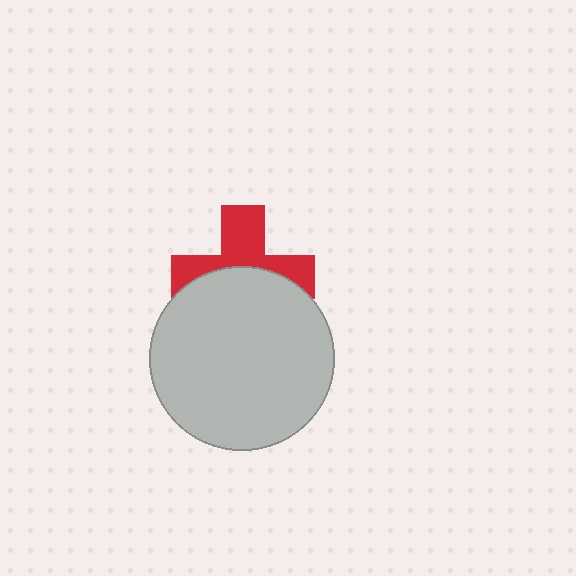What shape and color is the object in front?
The object in front is a light gray circle.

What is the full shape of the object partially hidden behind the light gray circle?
The partially hidden object is a red cross.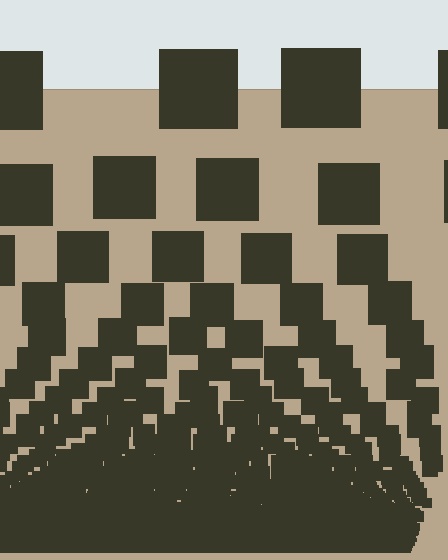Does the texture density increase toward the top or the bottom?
Density increases toward the bottom.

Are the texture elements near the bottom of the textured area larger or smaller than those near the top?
Smaller. The gradient is inverted — elements near the bottom are smaller and denser.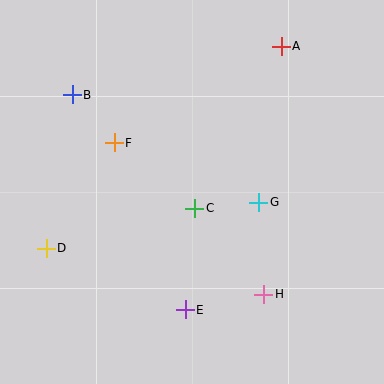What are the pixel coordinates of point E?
Point E is at (185, 310).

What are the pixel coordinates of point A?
Point A is at (281, 46).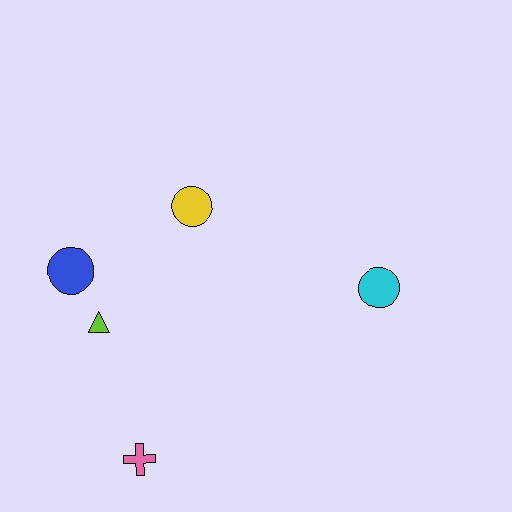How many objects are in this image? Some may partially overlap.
There are 5 objects.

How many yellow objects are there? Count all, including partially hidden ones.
There is 1 yellow object.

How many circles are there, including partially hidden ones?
There are 3 circles.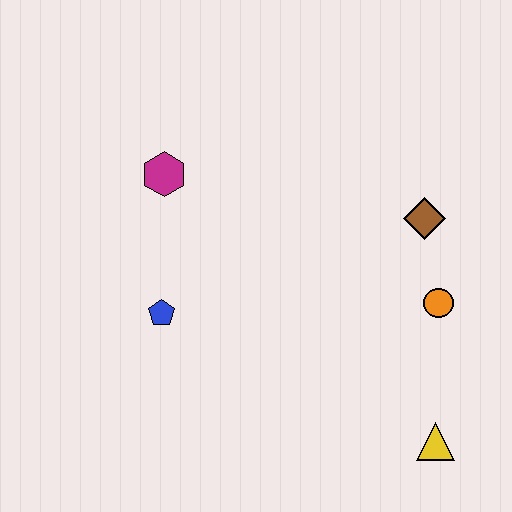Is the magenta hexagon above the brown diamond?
Yes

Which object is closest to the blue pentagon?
The magenta hexagon is closest to the blue pentagon.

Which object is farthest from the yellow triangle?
The magenta hexagon is farthest from the yellow triangle.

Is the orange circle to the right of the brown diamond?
Yes